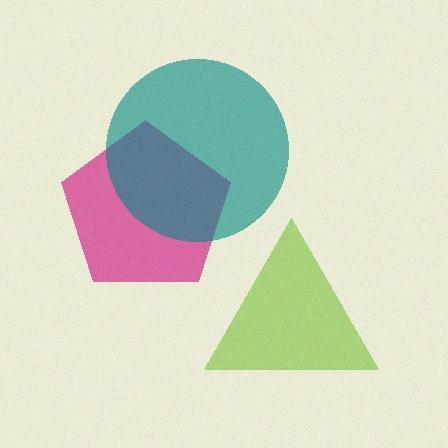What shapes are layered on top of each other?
The layered shapes are: a magenta pentagon, a teal circle, a lime triangle.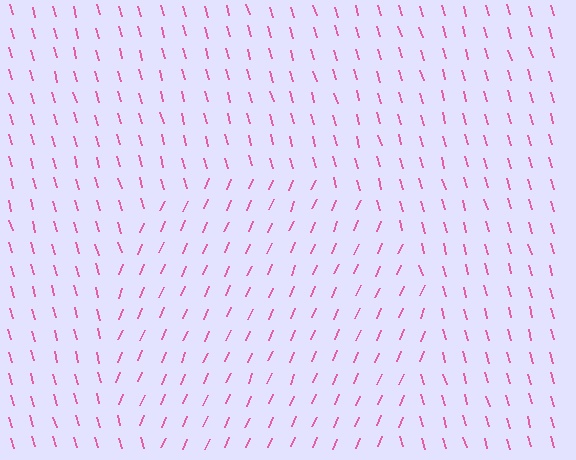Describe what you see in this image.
The image is filled with small pink line segments. A circle region in the image has lines oriented differently from the surrounding lines, creating a visible texture boundary.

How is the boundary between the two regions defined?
The boundary is defined purely by a change in line orientation (approximately 39 degrees difference). All lines are the same color and thickness.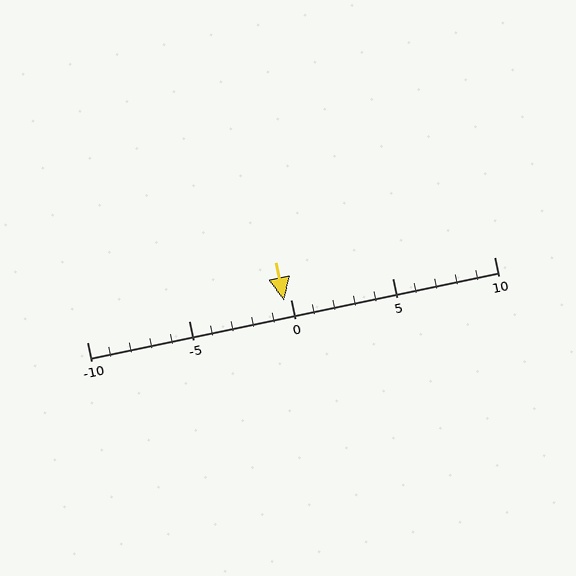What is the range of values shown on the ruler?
The ruler shows values from -10 to 10.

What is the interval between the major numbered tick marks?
The major tick marks are spaced 5 units apart.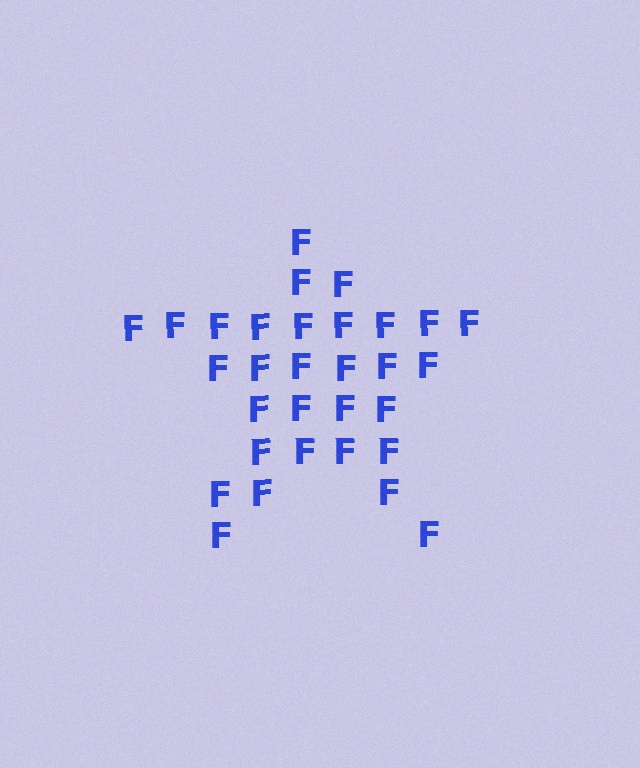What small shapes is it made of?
It is made of small letter F's.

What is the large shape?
The large shape is a star.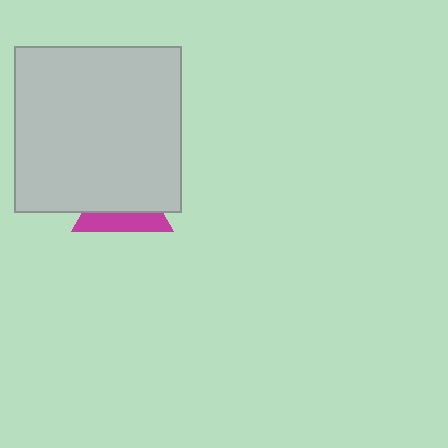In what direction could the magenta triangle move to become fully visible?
The magenta triangle could move down. That would shift it out from behind the light gray square entirely.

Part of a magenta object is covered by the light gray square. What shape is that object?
It is a triangle.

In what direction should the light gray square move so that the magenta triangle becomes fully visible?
The light gray square should move up. That is the shortest direction to clear the overlap and leave the magenta triangle fully visible.